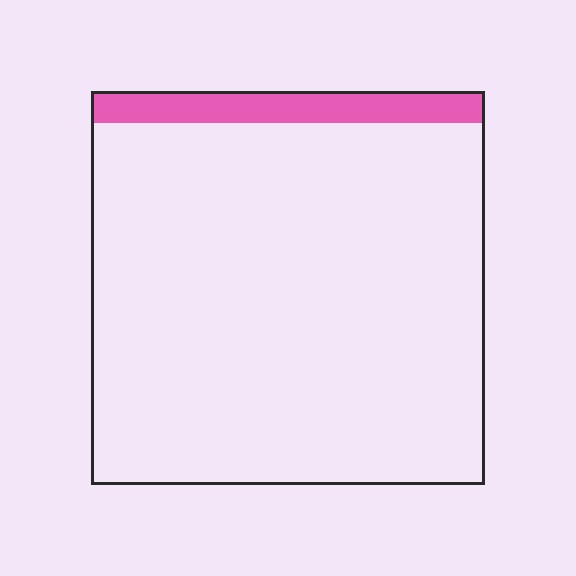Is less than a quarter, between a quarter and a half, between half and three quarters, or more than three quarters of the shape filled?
Less than a quarter.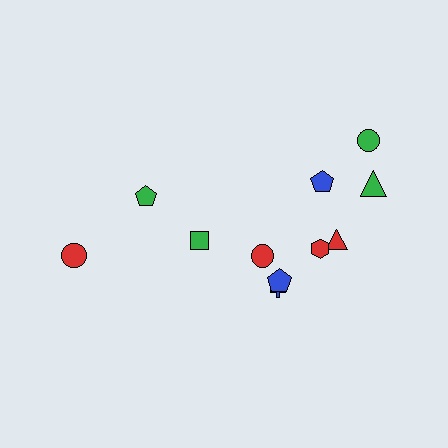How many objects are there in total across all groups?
There are 11 objects.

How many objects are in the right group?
There are 8 objects.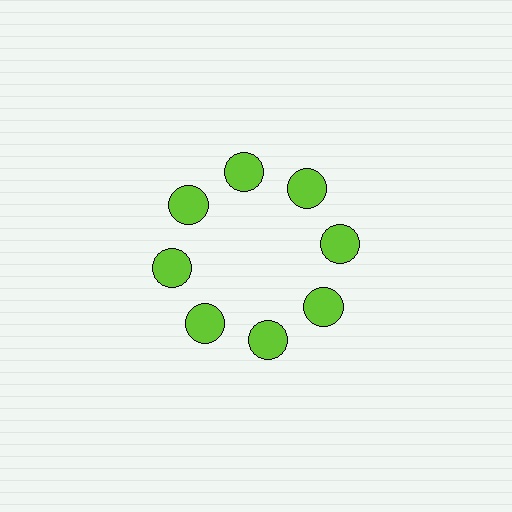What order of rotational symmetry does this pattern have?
This pattern has 8-fold rotational symmetry.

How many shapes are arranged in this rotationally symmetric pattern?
There are 8 shapes, arranged in 8 groups of 1.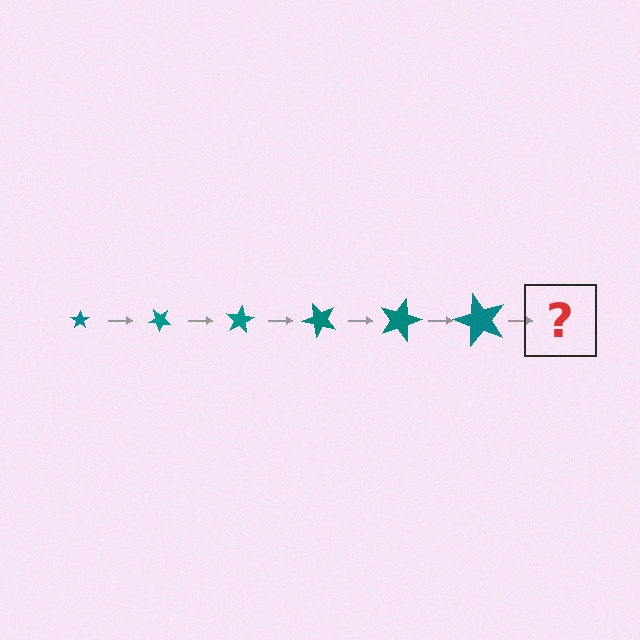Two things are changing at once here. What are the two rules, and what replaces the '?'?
The two rules are that the star grows larger each step and it rotates 40 degrees each step. The '?' should be a star, larger than the previous one and rotated 240 degrees from the start.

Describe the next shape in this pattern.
It should be a star, larger than the previous one and rotated 240 degrees from the start.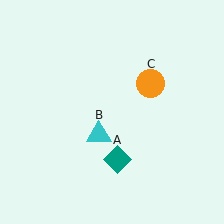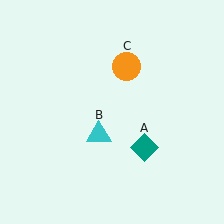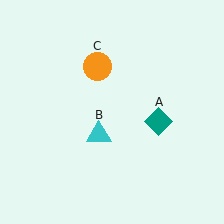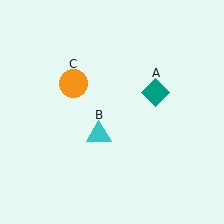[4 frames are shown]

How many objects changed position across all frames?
2 objects changed position: teal diamond (object A), orange circle (object C).